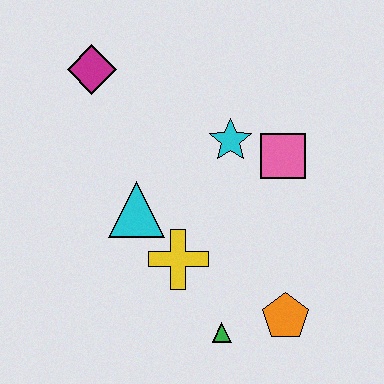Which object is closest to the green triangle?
The orange pentagon is closest to the green triangle.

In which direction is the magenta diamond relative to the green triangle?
The magenta diamond is above the green triangle.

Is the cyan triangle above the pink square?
No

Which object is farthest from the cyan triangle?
The orange pentagon is farthest from the cyan triangle.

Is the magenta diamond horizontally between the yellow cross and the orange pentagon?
No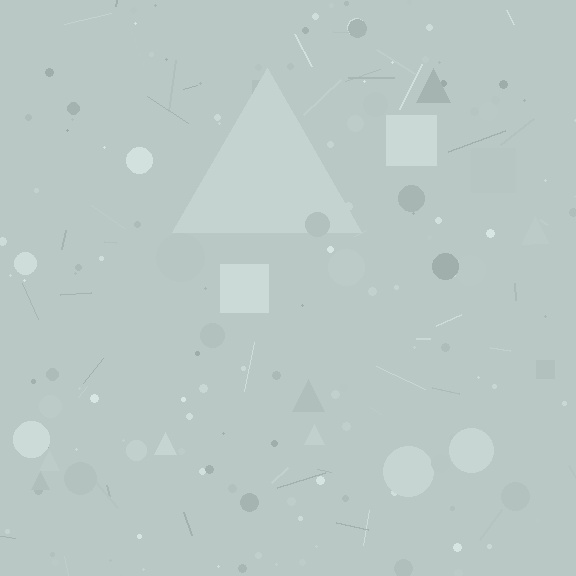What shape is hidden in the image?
A triangle is hidden in the image.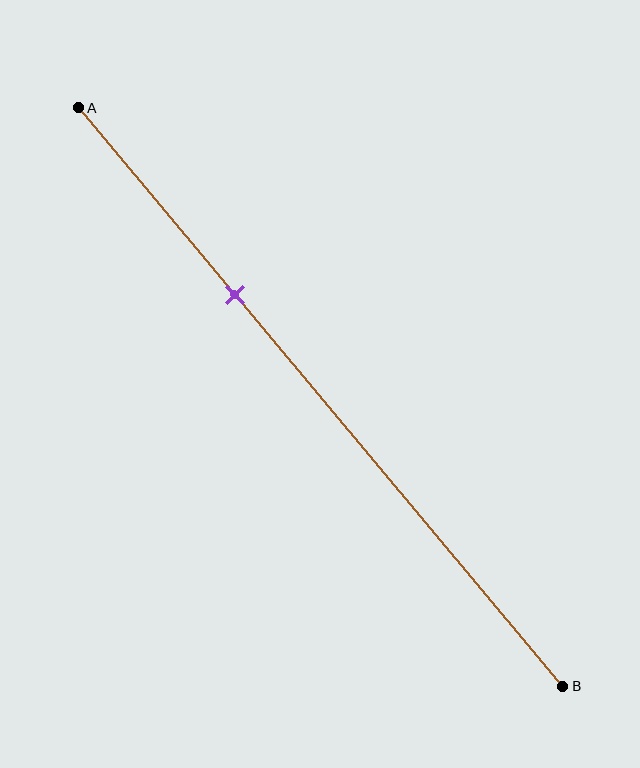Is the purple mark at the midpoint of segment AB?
No, the mark is at about 30% from A, not at the 50% midpoint.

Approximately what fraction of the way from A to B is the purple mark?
The purple mark is approximately 30% of the way from A to B.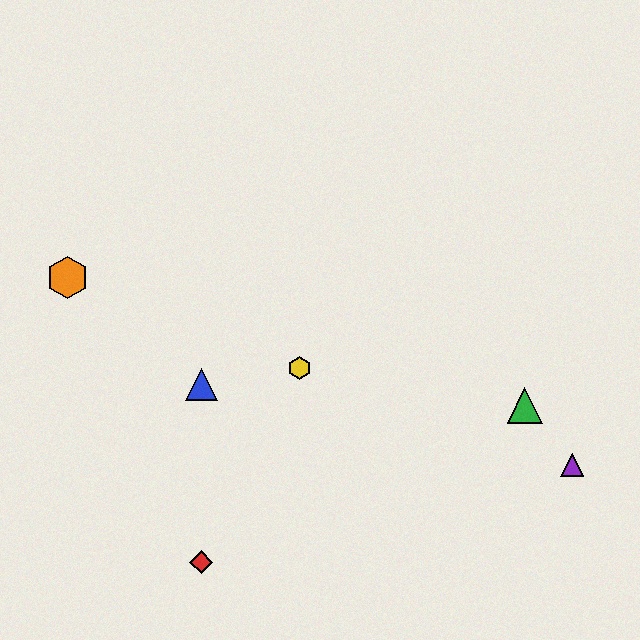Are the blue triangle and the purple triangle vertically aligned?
No, the blue triangle is at x≈201 and the purple triangle is at x≈572.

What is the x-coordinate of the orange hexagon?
The orange hexagon is at x≈68.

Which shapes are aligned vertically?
The red diamond, the blue triangle are aligned vertically.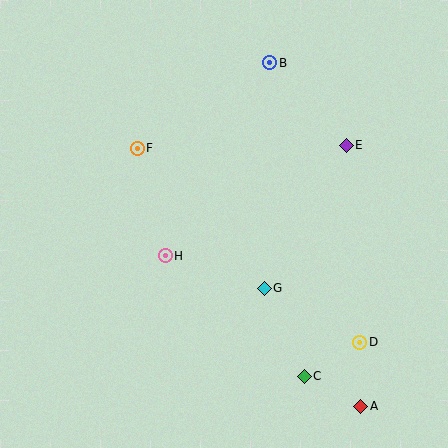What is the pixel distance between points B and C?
The distance between B and C is 315 pixels.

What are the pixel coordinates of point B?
Point B is at (270, 63).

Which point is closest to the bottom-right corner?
Point A is closest to the bottom-right corner.